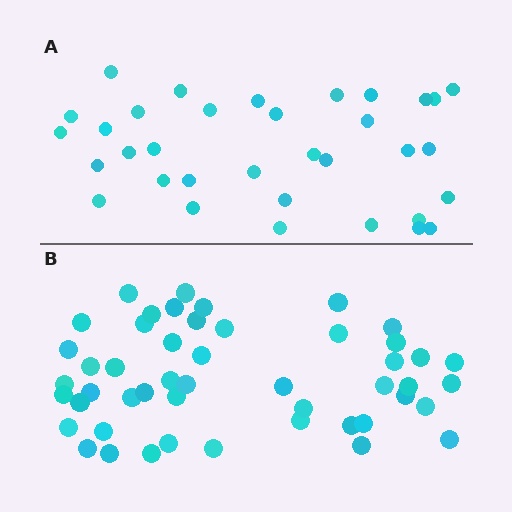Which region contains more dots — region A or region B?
Region B (the bottom region) has more dots.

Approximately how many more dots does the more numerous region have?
Region B has approximately 15 more dots than region A.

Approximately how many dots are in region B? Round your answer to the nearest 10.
About 50 dots. (The exact count is 49, which rounds to 50.)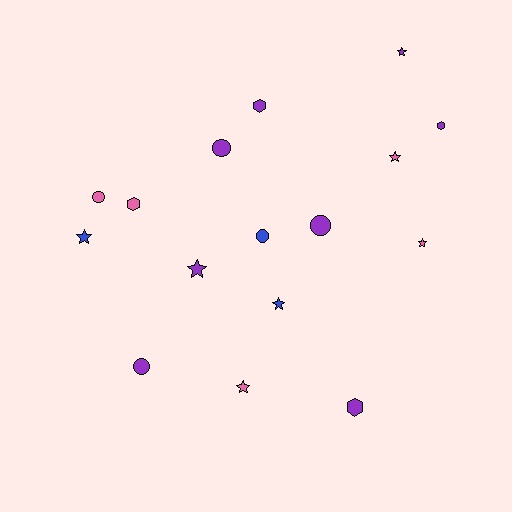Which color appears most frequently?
Purple, with 8 objects.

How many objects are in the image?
There are 16 objects.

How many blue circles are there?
There is 1 blue circle.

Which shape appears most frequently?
Star, with 7 objects.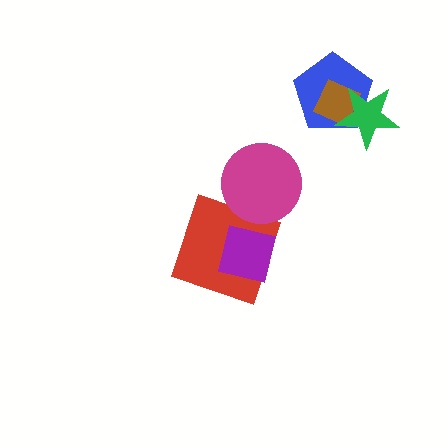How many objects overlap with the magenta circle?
0 objects overlap with the magenta circle.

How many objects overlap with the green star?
2 objects overlap with the green star.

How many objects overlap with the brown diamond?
2 objects overlap with the brown diamond.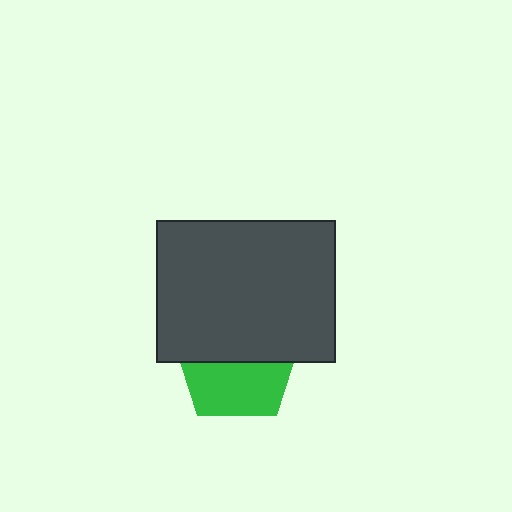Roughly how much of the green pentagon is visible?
About half of it is visible (roughly 47%).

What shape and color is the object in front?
The object in front is a dark gray rectangle.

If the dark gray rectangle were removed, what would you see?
You would see the complete green pentagon.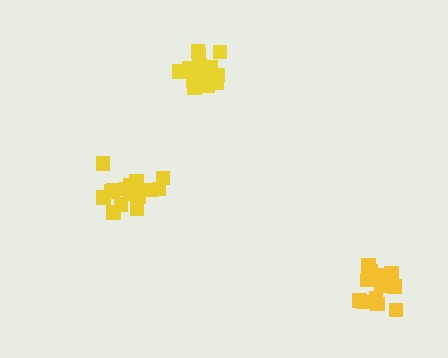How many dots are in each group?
Group 1: 14 dots, Group 2: 17 dots, Group 3: 18 dots (49 total).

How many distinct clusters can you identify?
There are 3 distinct clusters.